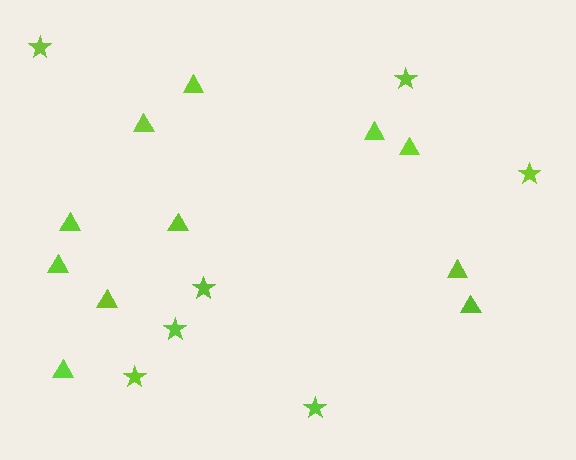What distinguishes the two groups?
There are 2 groups: one group of triangles (11) and one group of stars (7).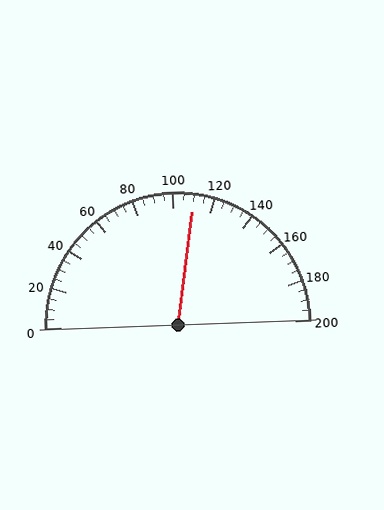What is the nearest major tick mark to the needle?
The nearest major tick mark is 120.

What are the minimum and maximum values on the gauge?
The gauge ranges from 0 to 200.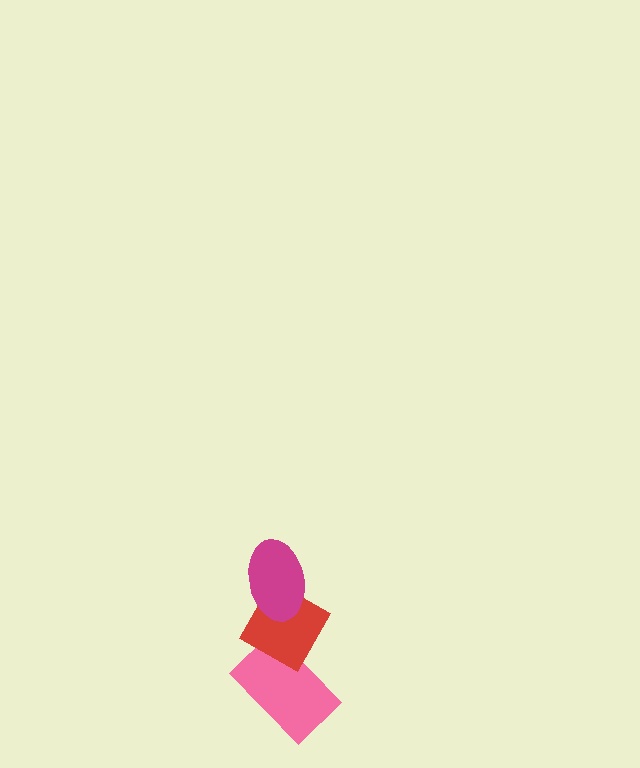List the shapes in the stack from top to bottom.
From top to bottom: the magenta ellipse, the red diamond, the pink rectangle.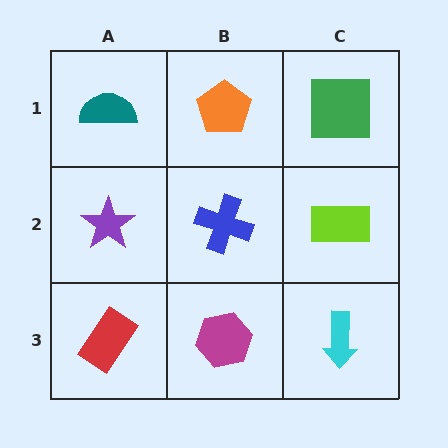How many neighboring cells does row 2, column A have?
3.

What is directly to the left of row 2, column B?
A purple star.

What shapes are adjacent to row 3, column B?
A blue cross (row 2, column B), a red rectangle (row 3, column A), a cyan arrow (row 3, column C).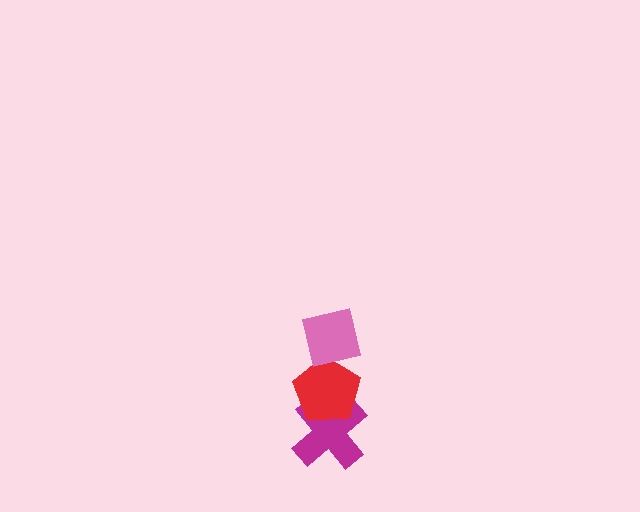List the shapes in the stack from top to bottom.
From top to bottom: the pink square, the red pentagon, the magenta cross.